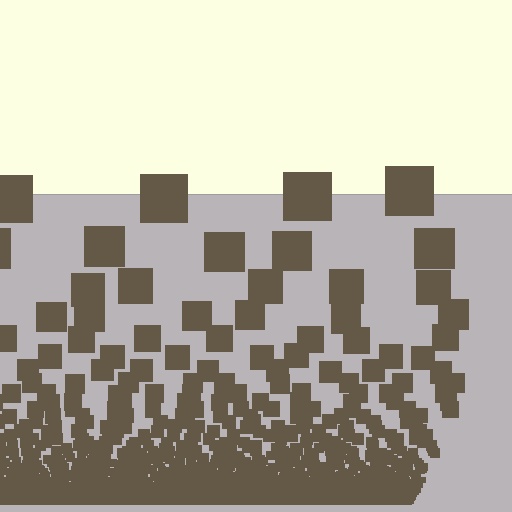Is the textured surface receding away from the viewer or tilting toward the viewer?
The surface appears to tilt toward the viewer. Texture elements get larger and sparser toward the top.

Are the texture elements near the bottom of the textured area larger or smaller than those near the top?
Smaller. The gradient is inverted — elements near the bottom are smaller and denser.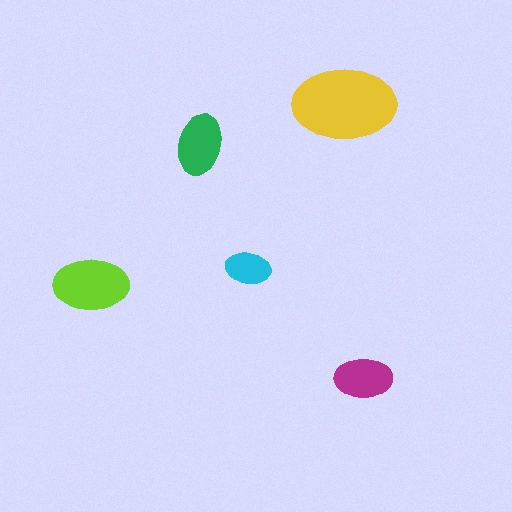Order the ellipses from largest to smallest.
the yellow one, the lime one, the green one, the magenta one, the cyan one.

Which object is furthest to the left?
The lime ellipse is leftmost.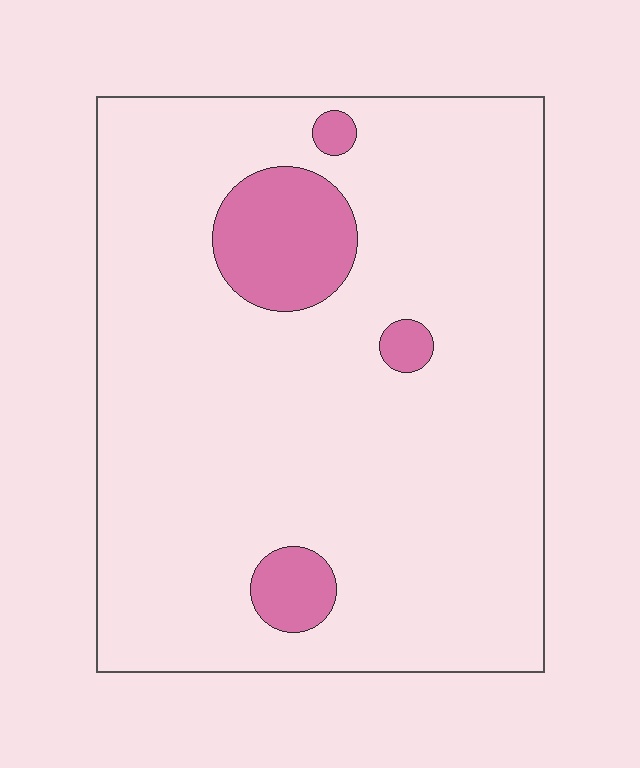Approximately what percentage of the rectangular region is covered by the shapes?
Approximately 10%.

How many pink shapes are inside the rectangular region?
4.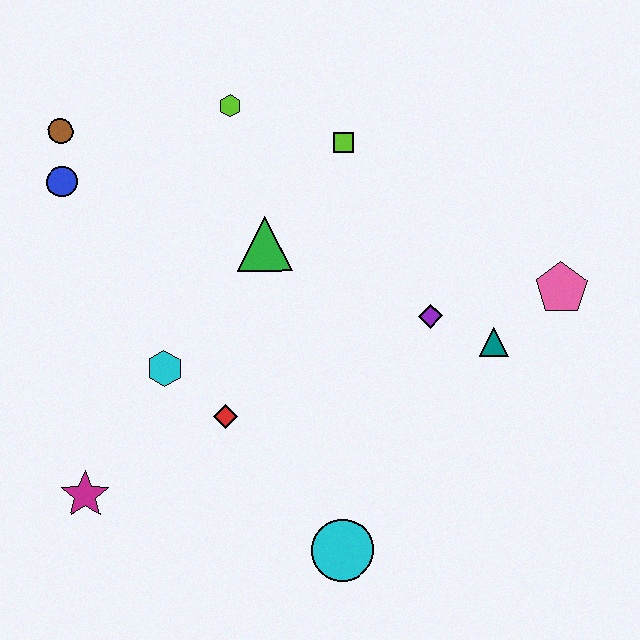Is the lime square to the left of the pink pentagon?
Yes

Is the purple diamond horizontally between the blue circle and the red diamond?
No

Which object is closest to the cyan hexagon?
The red diamond is closest to the cyan hexagon.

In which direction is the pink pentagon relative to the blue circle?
The pink pentagon is to the right of the blue circle.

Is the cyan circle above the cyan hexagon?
No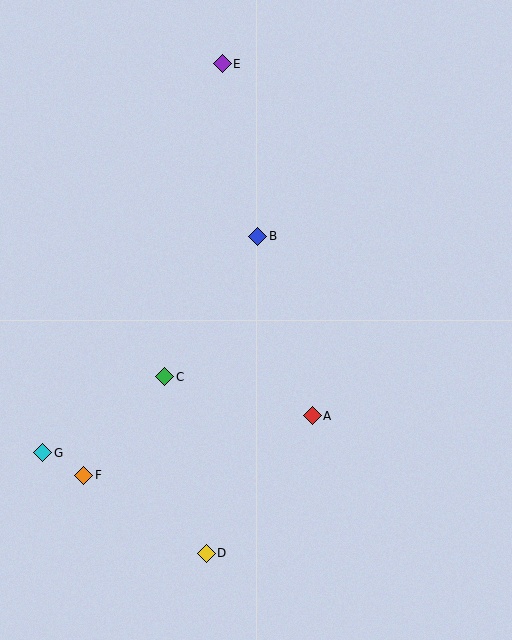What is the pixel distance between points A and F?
The distance between A and F is 236 pixels.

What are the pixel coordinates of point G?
Point G is at (43, 453).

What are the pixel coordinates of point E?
Point E is at (222, 64).